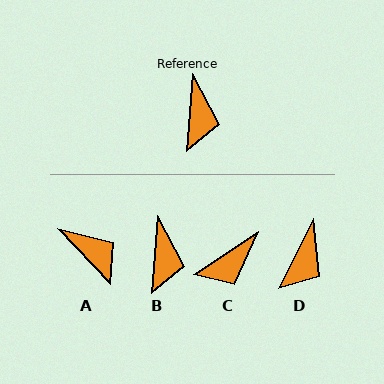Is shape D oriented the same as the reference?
No, it is off by about 22 degrees.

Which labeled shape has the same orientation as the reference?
B.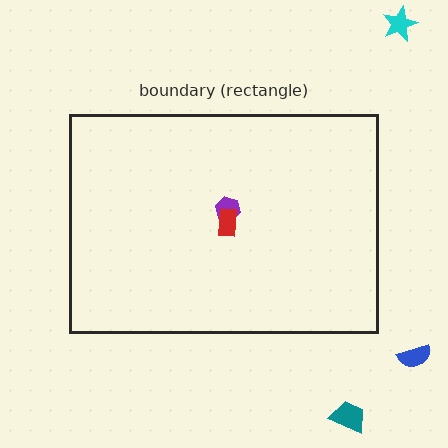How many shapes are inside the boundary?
2 inside, 3 outside.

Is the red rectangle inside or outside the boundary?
Inside.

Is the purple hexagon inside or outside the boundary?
Inside.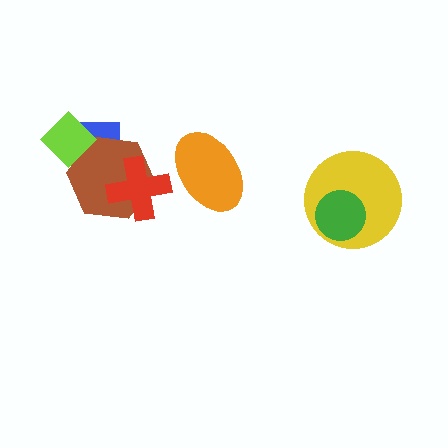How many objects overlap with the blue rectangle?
2 objects overlap with the blue rectangle.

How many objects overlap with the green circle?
1 object overlaps with the green circle.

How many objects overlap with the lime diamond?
2 objects overlap with the lime diamond.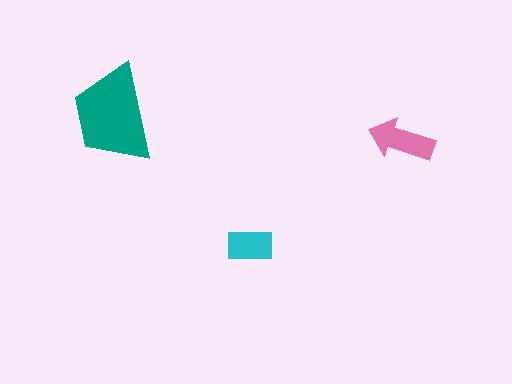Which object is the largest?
The teal trapezoid.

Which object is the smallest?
The cyan rectangle.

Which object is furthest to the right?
The pink arrow is rightmost.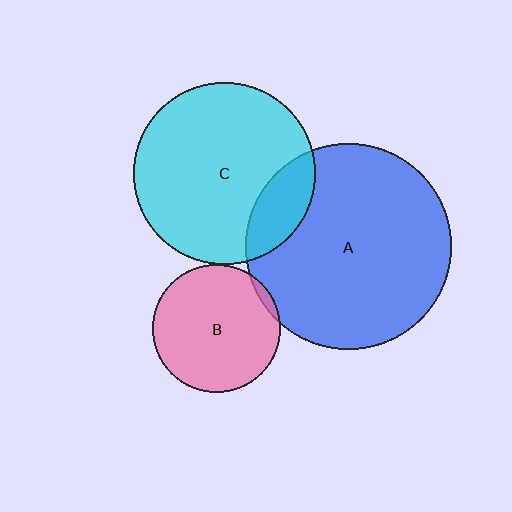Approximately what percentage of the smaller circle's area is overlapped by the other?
Approximately 5%.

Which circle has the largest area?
Circle A (blue).